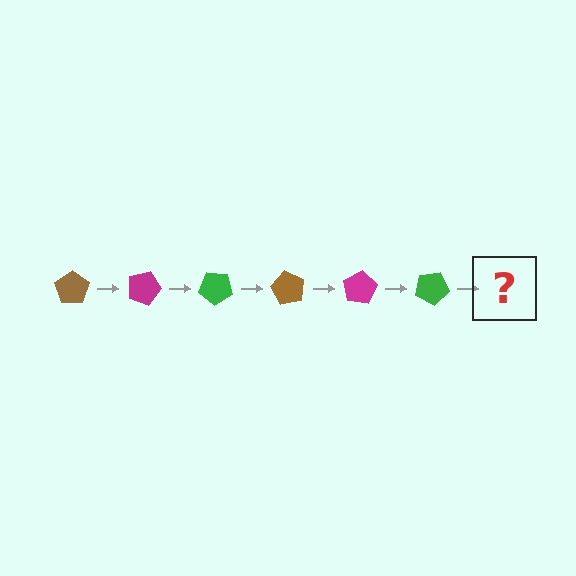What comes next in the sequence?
The next element should be a brown pentagon, rotated 120 degrees from the start.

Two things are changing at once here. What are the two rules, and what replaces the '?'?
The two rules are that it rotates 20 degrees each step and the color cycles through brown, magenta, and green. The '?' should be a brown pentagon, rotated 120 degrees from the start.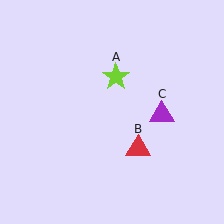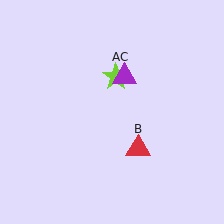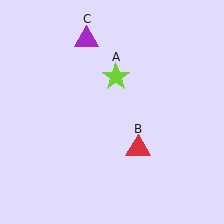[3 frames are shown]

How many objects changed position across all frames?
1 object changed position: purple triangle (object C).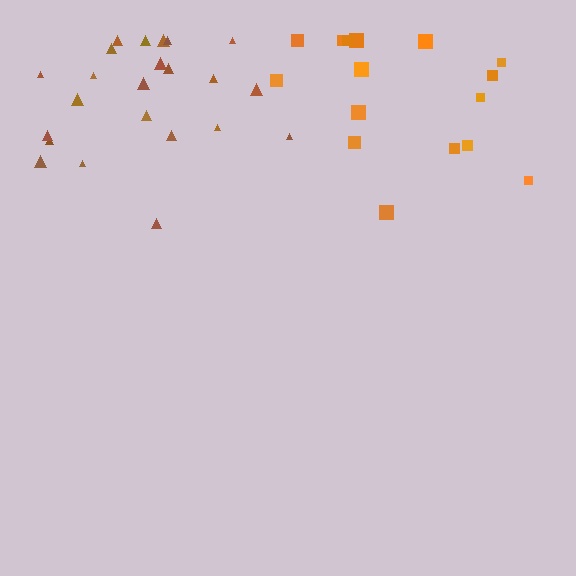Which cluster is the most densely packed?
Brown.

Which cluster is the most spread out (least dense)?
Orange.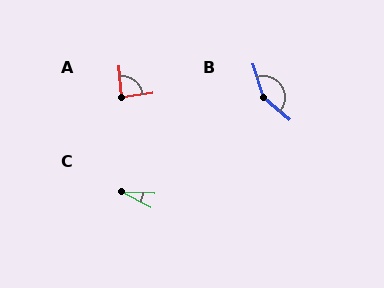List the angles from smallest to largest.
C (25°), A (87°), B (148°).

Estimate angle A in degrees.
Approximately 87 degrees.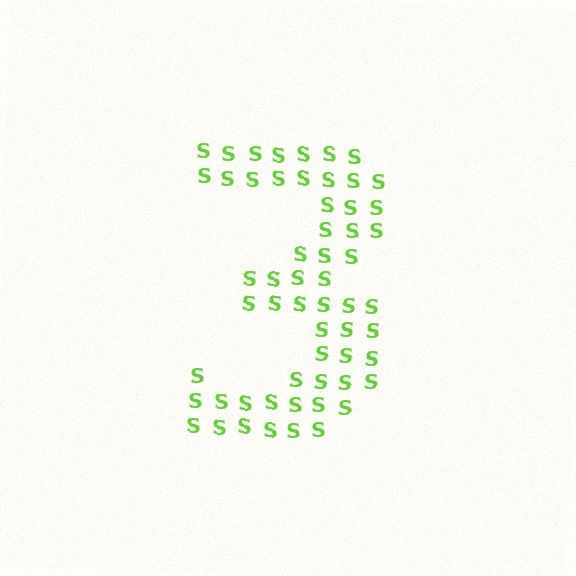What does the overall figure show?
The overall figure shows the digit 3.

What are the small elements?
The small elements are letter S's.